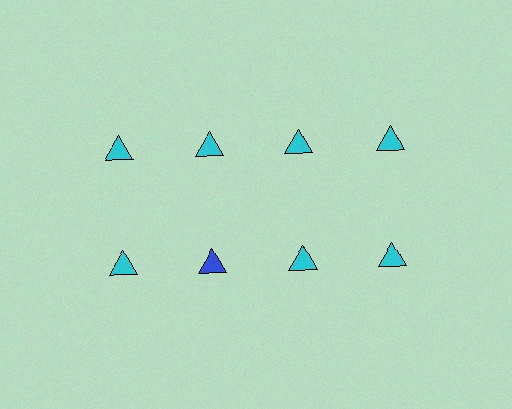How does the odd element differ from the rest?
It has a different color: blue instead of cyan.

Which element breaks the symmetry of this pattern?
The blue triangle in the second row, second from left column breaks the symmetry. All other shapes are cyan triangles.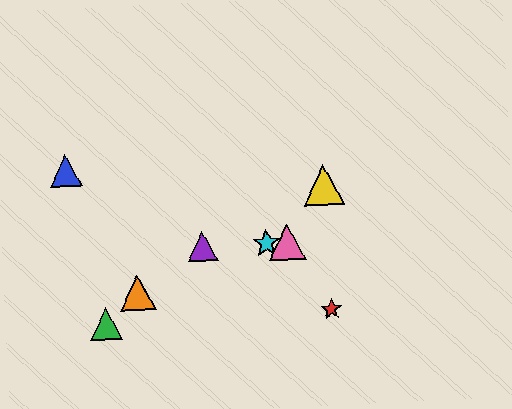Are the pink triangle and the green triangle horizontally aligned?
No, the pink triangle is at y≈242 and the green triangle is at y≈324.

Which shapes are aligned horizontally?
The purple triangle, the cyan star, the pink triangle are aligned horizontally.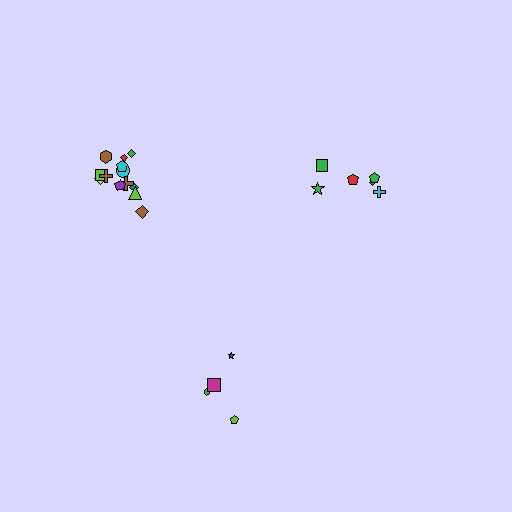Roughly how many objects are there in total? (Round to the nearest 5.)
Roughly 25 objects in total.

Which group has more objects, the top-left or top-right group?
The top-left group.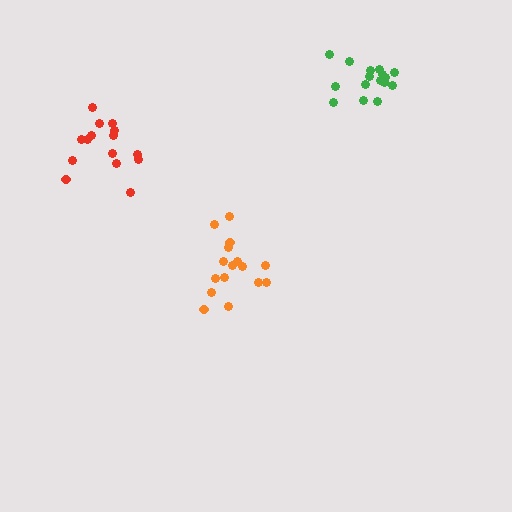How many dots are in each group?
Group 1: 15 dots, Group 2: 16 dots, Group 3: 16 dots (47 total).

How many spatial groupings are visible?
There are 3 spatial groupings.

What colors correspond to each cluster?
The clusters are colored: red, green, orange.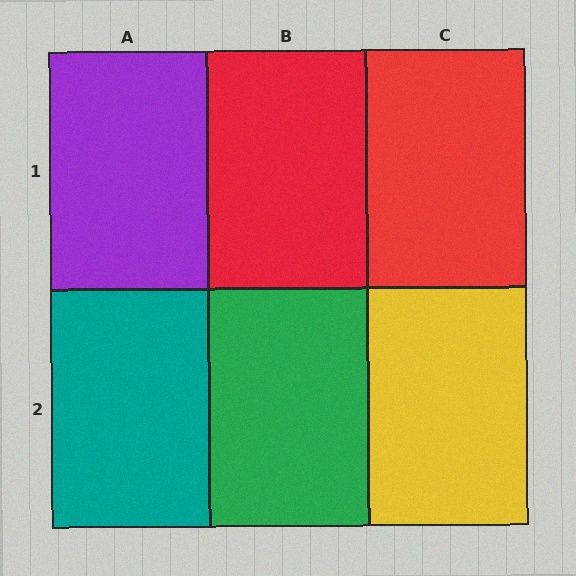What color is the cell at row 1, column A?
Purple.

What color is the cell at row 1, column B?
Red.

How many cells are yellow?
1 cell is yellow.